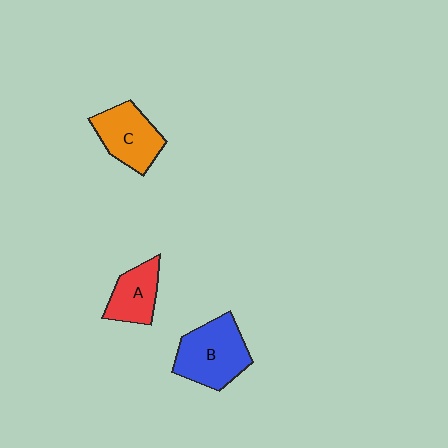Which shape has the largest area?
Shape B (blue).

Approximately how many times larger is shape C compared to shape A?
Approximately 1.3 times.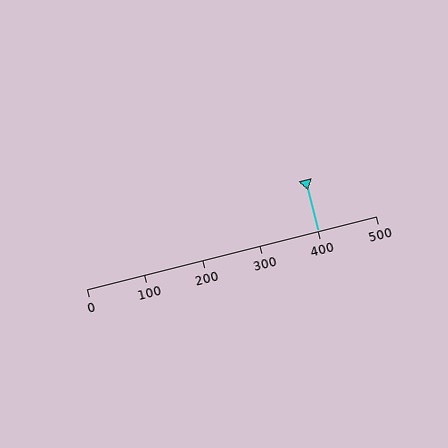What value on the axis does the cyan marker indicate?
The marker indicates approximately 400.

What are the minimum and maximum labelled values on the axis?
The axis runs from 0 to 500.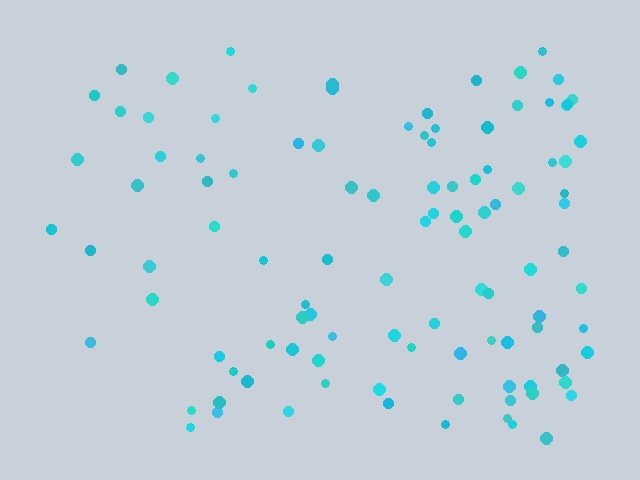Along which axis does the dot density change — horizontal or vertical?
Horizontal.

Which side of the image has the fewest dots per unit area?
The left.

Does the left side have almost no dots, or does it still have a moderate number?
Still a moderate number, just noticeably fewer than the right.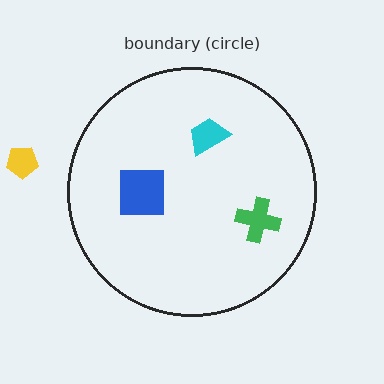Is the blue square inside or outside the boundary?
Inside.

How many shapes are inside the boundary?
3 inside, 1 outside.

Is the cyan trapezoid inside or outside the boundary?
Inside.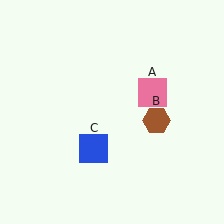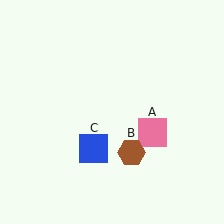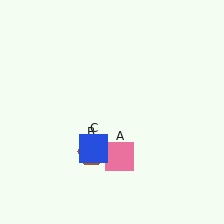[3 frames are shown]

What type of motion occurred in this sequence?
The pink square (object A), brown hexagon (object B) rotated clockwise around the center of the scene.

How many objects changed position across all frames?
2 objects changed position: pink square (object A), brown hexagon (object B).